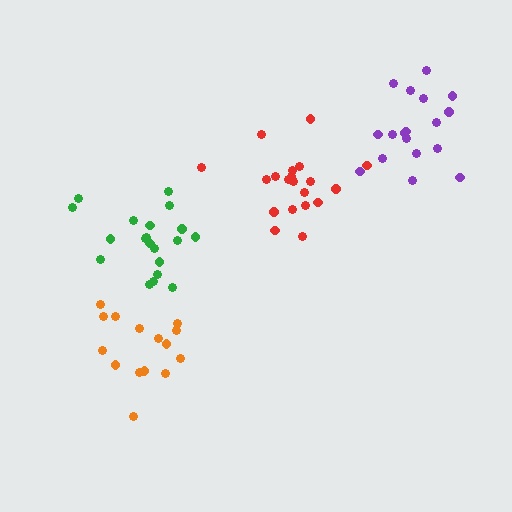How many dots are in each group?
Group 1: 20 dots, Group 2: 20 dots, Group 3: 15 dots, Group 4: 18 dots (73 total).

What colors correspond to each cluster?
The clusters are colored: red, green, orange, purple.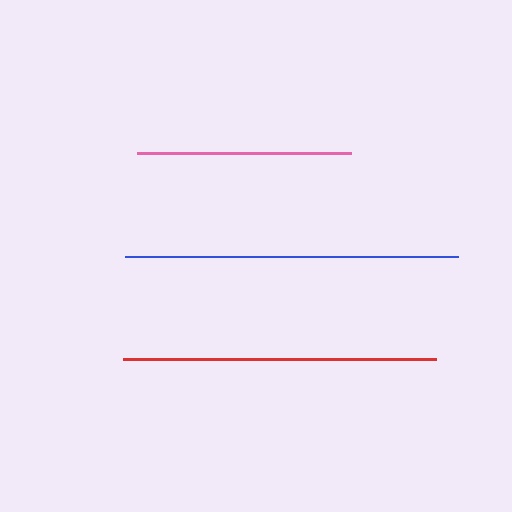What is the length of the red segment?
The red segment is approximately 313 pixels long.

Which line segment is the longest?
The blue line is the longest at approximately 333 pixels.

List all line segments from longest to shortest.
From longest to shortest: blue, red, pink.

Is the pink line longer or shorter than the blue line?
The blue line is longer than the pink line.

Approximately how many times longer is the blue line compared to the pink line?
The blue line is approximately 1.6 times the length of the pink line.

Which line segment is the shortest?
The pink line is the shortest at approximately 213 pixels.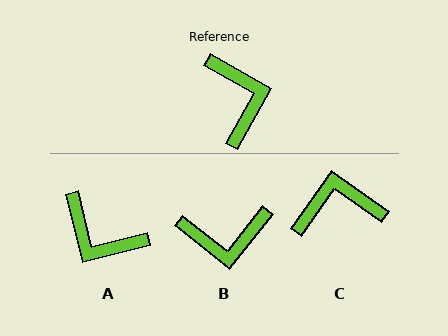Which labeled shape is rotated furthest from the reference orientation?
A, about 137 degrees away.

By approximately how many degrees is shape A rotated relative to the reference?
Approximately 137 degrees clockwise.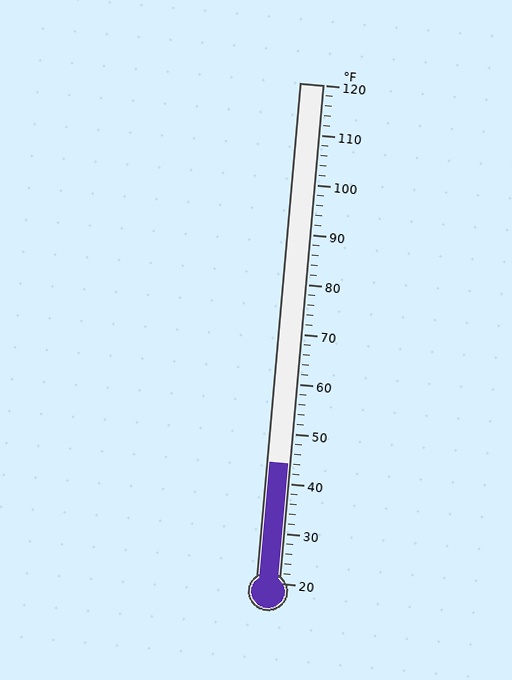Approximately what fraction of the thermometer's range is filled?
The thermometer is filled to approximately 25% of its range.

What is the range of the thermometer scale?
The thermometer scale ranges from 20°F to 120°F.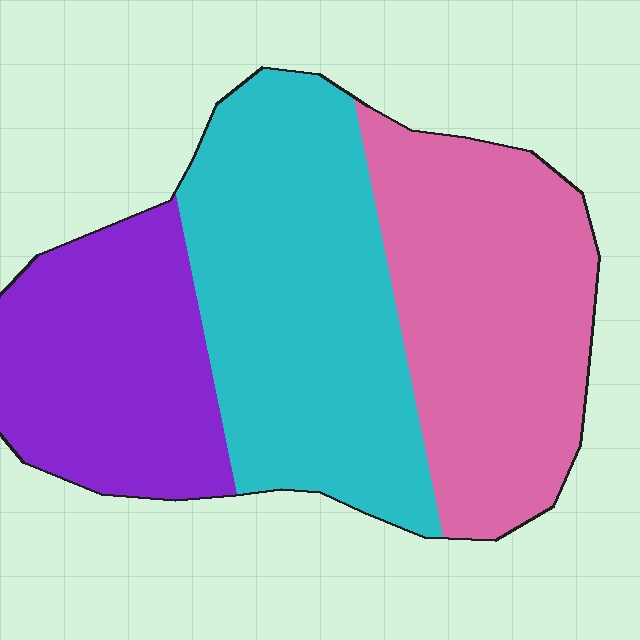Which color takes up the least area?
Purple, at roughly 25%.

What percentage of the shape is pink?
Pink covers 35% of the shape.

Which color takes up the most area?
Cyan, at roughly 40%.